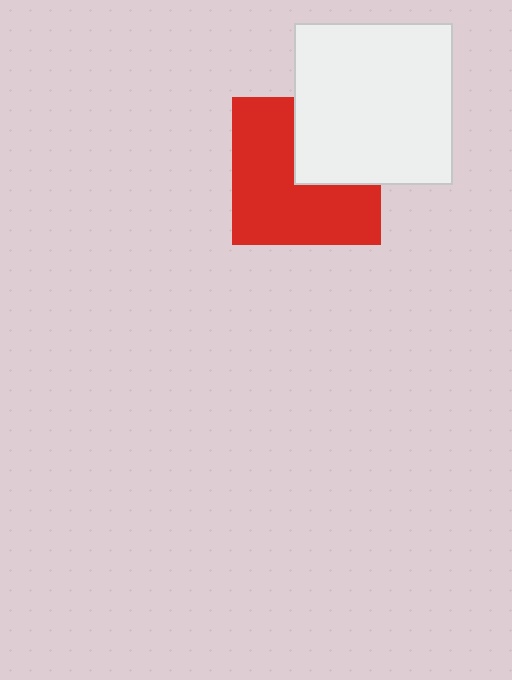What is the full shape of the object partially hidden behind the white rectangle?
The partially hidden object is a red square.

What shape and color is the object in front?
The object in front is a white rectangle.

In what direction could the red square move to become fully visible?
The red square could move toward the lower-left. That would shift it out from behind the white rectangle entirely.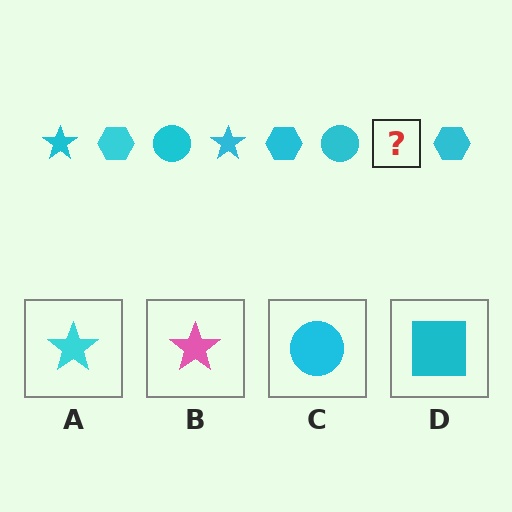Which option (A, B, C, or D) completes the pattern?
A.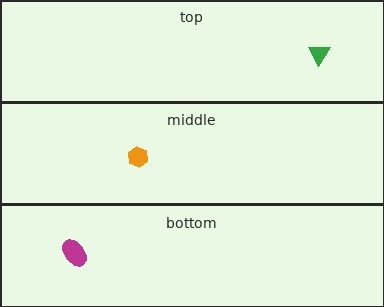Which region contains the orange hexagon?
The middle region.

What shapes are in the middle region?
The orange hexagon.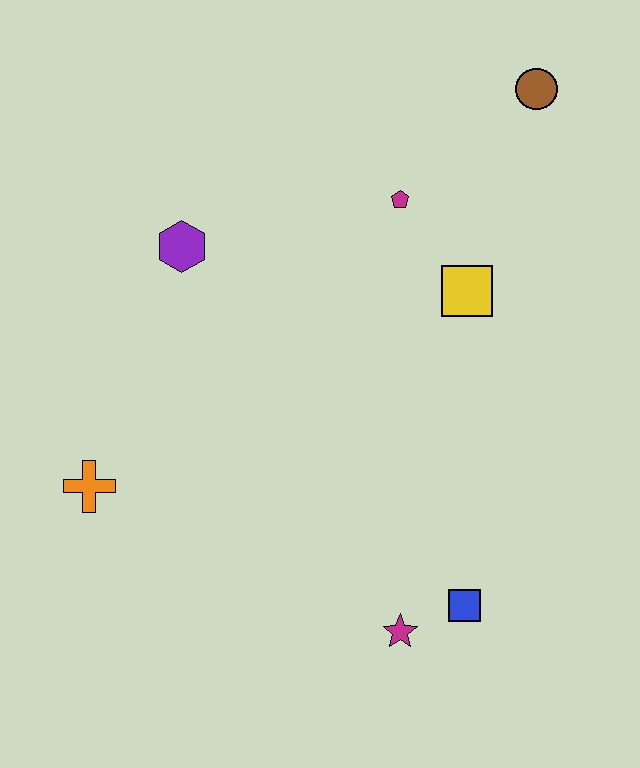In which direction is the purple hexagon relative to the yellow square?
The purple hexagon is to the left of the yellow square.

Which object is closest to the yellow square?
The magenta pentagon is closest to the yellow square.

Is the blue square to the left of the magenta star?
No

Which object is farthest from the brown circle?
The orange cross is farthest from the brown circle.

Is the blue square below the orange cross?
Yes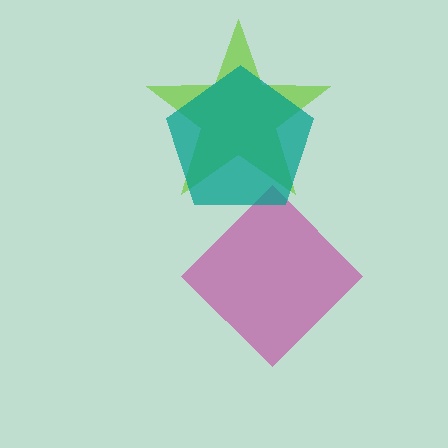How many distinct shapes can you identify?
There are 3 distinct shapes: a lime star, a magenta diamond, a teal pentagon.